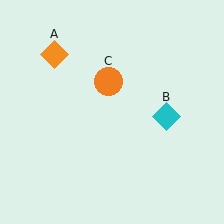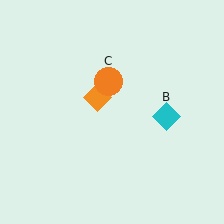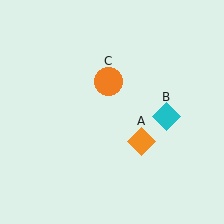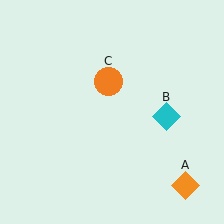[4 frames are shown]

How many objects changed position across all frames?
1 object changed position: orange diamond (object A).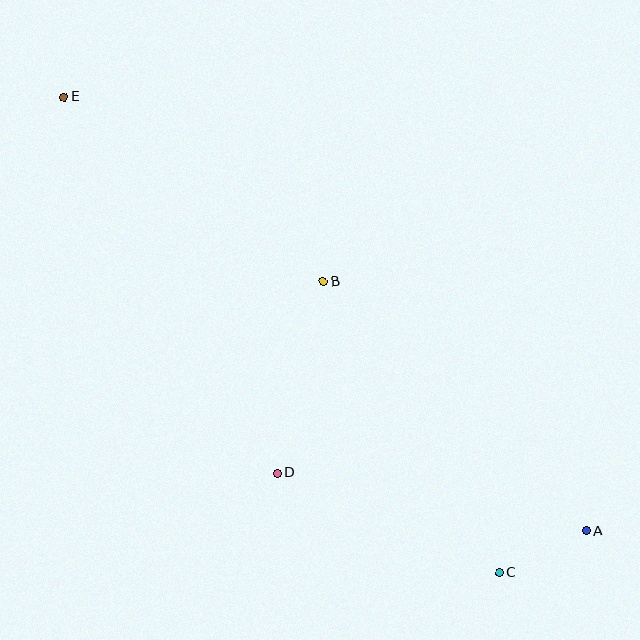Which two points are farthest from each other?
Points A and E are farthest from each other.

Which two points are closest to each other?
Points A and C are closest to each other.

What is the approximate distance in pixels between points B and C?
The distance between B and C is approximately 340 pixels.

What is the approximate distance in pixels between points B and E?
The distance between B and E is approximately 318 pixels.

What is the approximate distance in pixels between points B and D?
The distance between B and D is approximately 197 pixels.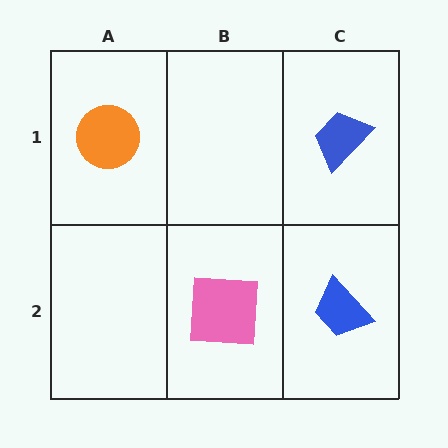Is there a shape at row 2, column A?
No, that cell is empty.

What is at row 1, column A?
An orange circle.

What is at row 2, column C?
A blue trapezoid.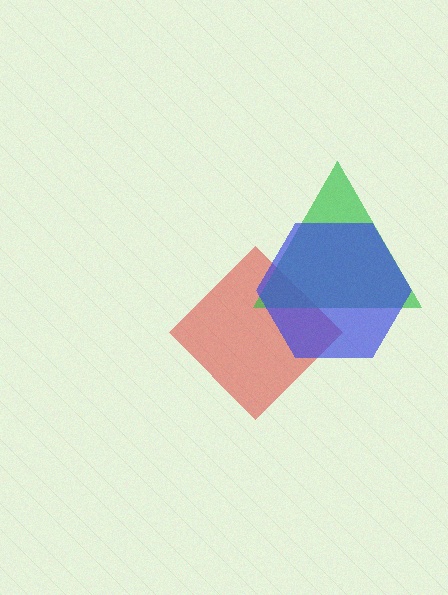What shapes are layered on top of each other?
The layered shapes are: a red diamond, a green triangle, a blue hexagon.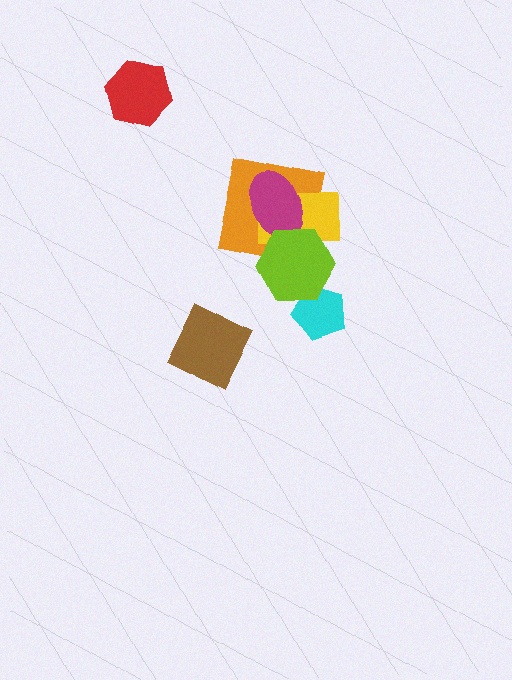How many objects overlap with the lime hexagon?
4 objects overlap with the lime hexagon.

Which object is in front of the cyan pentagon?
The lime hexagon is in front of the cyan pentagon.